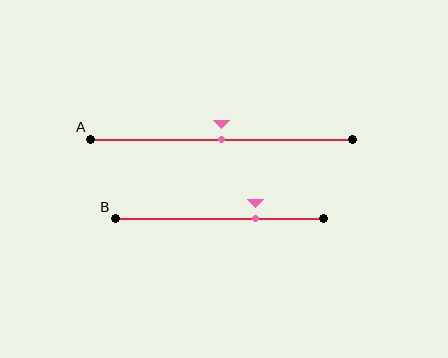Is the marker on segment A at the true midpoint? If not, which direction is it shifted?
Yes, the marker on segment A is at the true midpoint.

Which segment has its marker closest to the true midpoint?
Segment A has its marker closest to the true midpoint.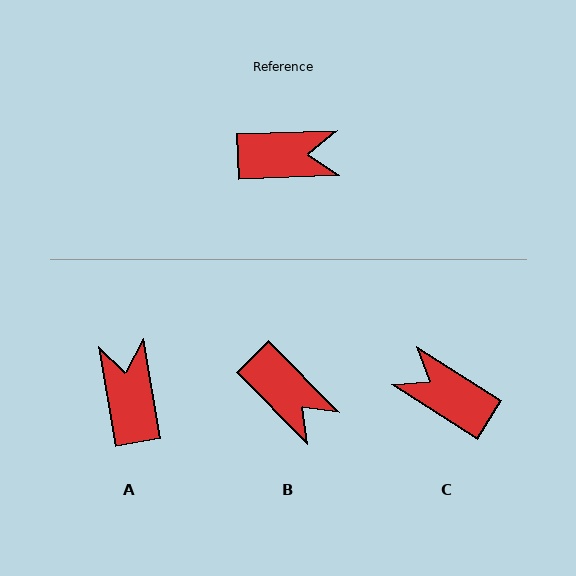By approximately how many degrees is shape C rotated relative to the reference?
Approximately 146 degrees counter-clockwise.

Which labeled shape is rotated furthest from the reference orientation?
C, about 146 degrees away.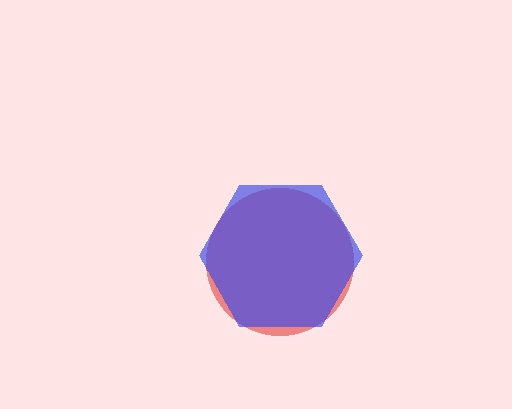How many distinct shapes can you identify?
There are 2 distinct shapes: a red circle, a blue hexagon.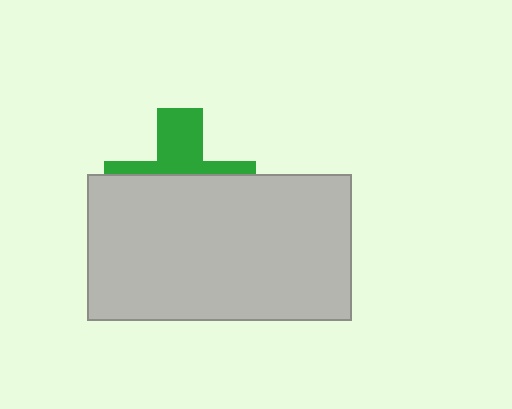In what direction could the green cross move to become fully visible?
The green cross could move up. That would shift it out from behind the light gray rectangle entirely.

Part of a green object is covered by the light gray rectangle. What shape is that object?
It is a cross.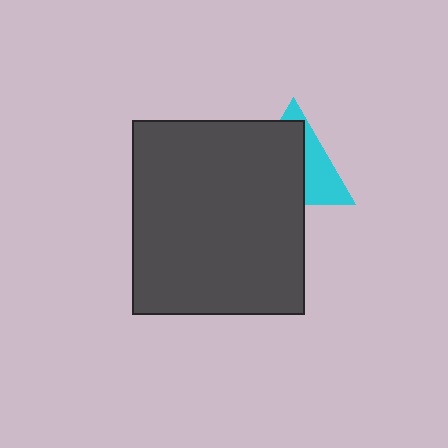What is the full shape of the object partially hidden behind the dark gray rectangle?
The partially hidden object is a cyan triangle.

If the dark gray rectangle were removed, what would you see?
You would see the complete cyan triangle.